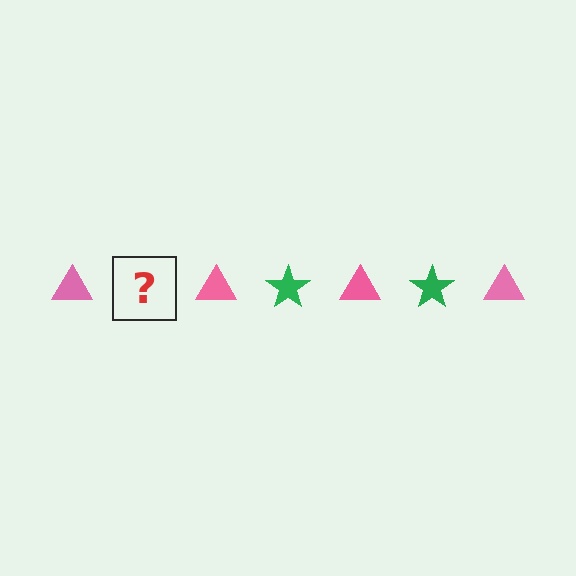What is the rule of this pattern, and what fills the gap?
The rule is that the pattern alternates between pink triangle and green star. The gap should be filled with a green star.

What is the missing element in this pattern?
The missing element is a green star.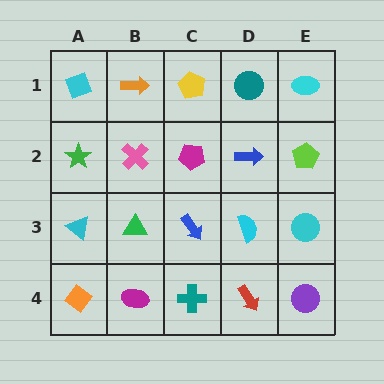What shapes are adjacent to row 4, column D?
A cyan semicircle (row 3, column D), a teal cross (row 4, column C), a purple circle (row 4, column E).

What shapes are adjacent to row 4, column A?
A cyan triangle (row 3, column A), a magenta ellipse (row 4, column B).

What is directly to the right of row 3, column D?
A cyan circle.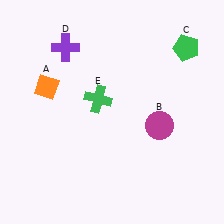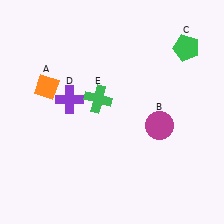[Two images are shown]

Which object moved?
The purple cross (D) moved down.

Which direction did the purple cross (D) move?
The purple cross (D) moved down.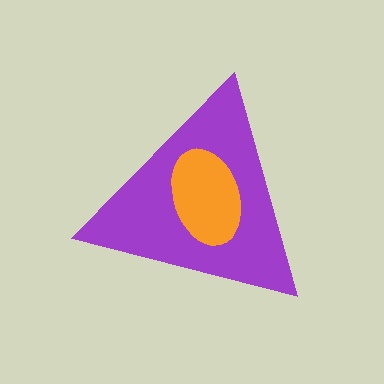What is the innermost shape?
The orange ellipse.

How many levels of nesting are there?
2.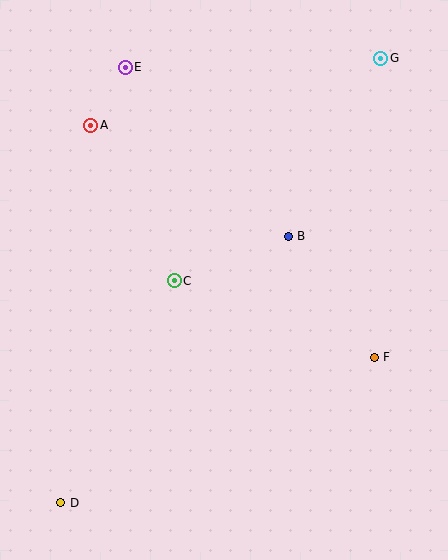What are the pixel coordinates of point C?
Point C is at (174, 281).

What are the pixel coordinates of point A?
Point A is at (91, 125).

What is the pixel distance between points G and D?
The distance between G and D is 548 pixels.